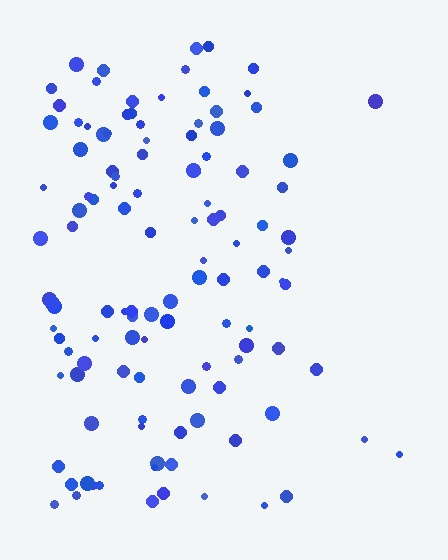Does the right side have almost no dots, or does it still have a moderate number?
Still a moderate number, just noticeably fewer than the left.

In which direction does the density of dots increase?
From right to left, with the left side densest.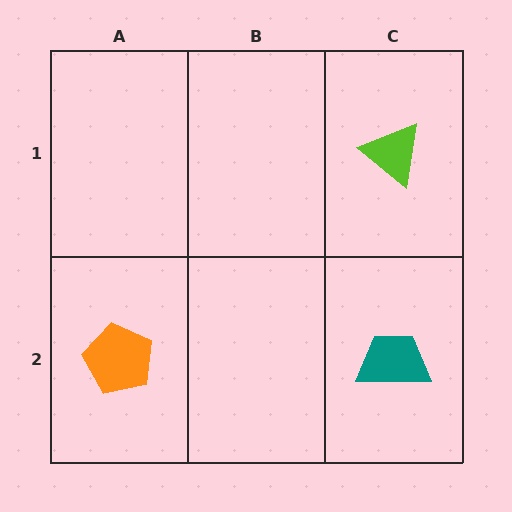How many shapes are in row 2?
2 shapes.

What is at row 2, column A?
An orange pentagon.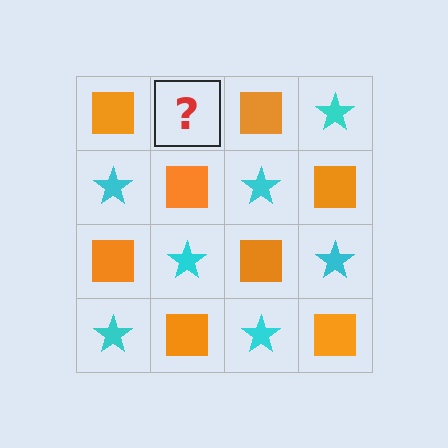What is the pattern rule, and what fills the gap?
The rule is that it alternates orange square and cyan star in a checkerboard pattern. The gap should be filled with a cyan star.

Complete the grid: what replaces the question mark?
The question mark should be replaced with a cyan star.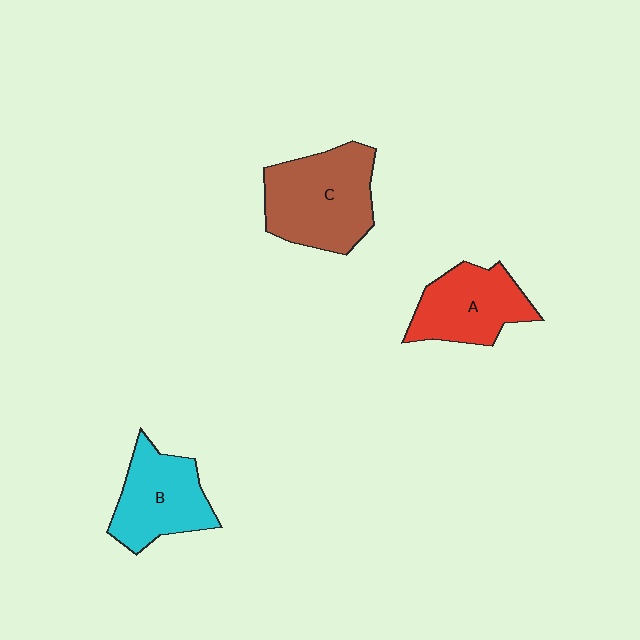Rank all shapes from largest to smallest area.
From largest to smallest: C (brown), B (cyan), A (red).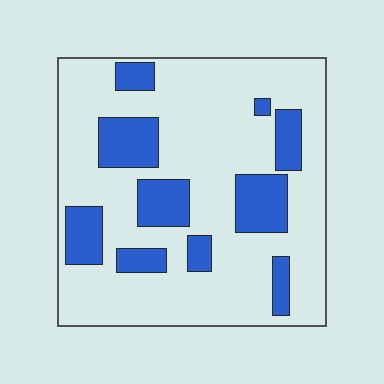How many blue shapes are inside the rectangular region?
10.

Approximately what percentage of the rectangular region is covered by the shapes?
Approximately 25%.